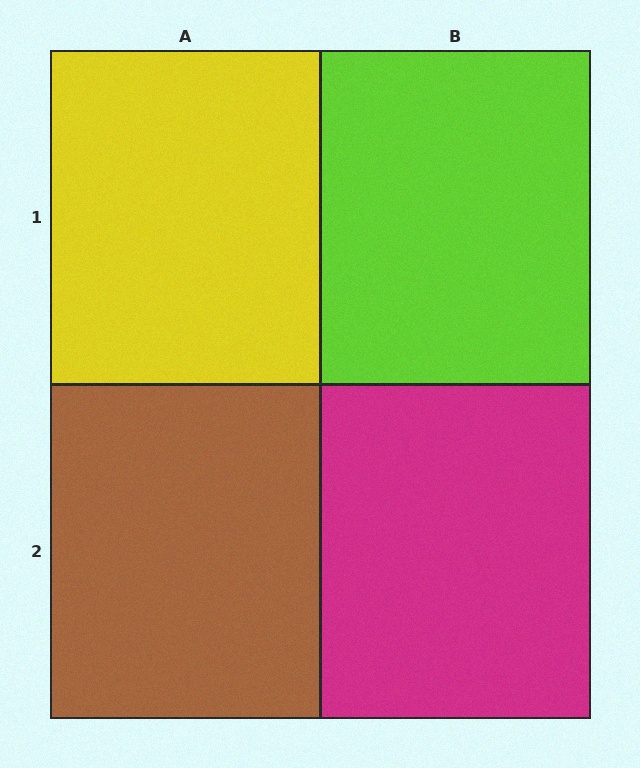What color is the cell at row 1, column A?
Yellow.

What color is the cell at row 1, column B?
Lime.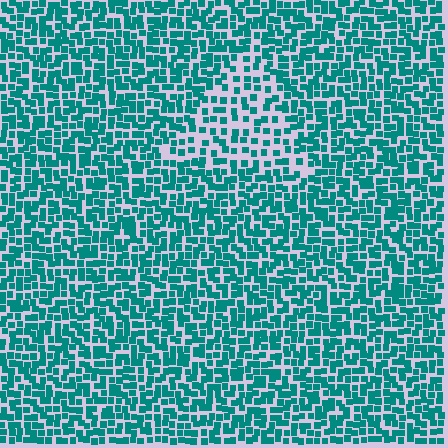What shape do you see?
I see a triangle.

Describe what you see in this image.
The image contains small teal elements arranged at two different densities. A triangle-shaped region is visible where the elements are less densely packed than the surrounding area.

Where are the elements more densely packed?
The elements are more densely packed outside the triangle boundary.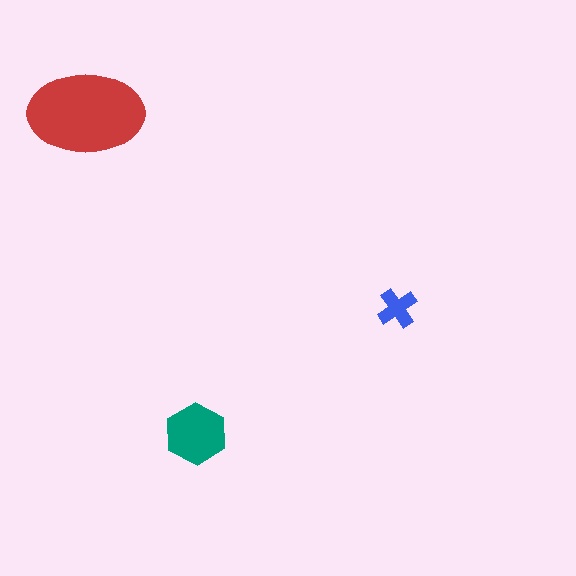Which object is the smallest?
The blue cross.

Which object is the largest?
The red ellipse.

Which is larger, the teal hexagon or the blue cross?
The teal hexagon.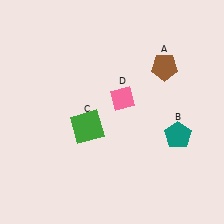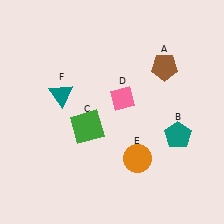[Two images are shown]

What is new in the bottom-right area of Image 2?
An orange circle (E) was added in the bottom-right area of Image 2.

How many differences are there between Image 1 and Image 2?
There are 2 differences between the two images.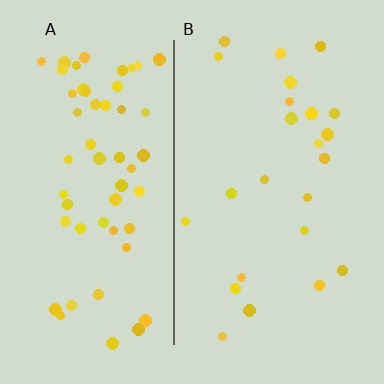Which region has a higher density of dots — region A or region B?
A (the left).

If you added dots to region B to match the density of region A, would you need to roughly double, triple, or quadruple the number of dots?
Approximately double.